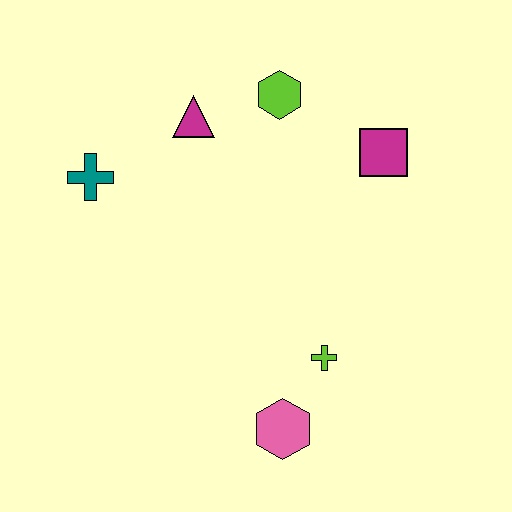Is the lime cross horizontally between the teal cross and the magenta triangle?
No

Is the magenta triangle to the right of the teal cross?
Yes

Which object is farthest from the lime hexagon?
The pink hexagon is farthest from the lime hexagon.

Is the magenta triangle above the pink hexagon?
Yes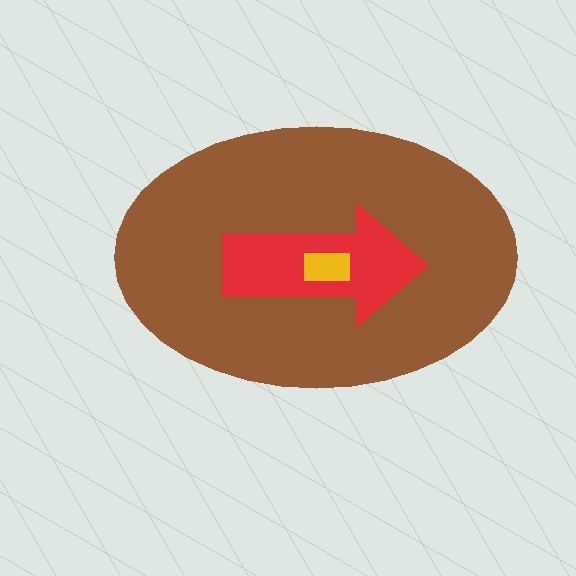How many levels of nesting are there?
3.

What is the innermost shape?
The yellow rectangle.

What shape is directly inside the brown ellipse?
The red arrow.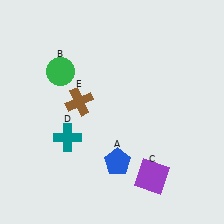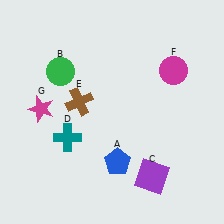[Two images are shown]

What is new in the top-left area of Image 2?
A magenta star (G) was added in the top-left area of Image 2.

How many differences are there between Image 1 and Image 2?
There are 2 differences between the two images.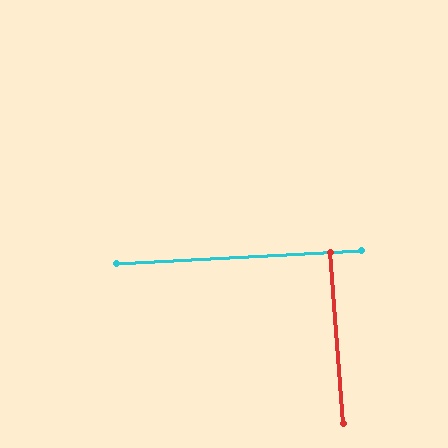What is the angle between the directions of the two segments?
Approximately 89 degrees.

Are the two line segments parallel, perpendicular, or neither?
Perpendicular — they meet at approximately 89°.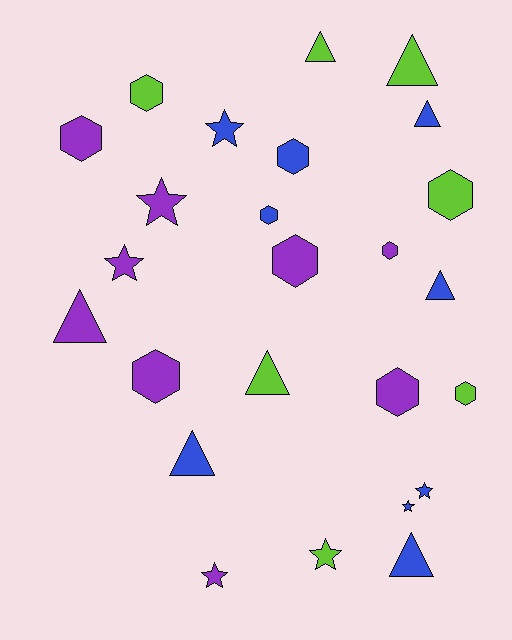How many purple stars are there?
There are 3 purple stars.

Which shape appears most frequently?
Hexagon, with 10 objects.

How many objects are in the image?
There are 25 objects.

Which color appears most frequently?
Blue, with 9 objects.